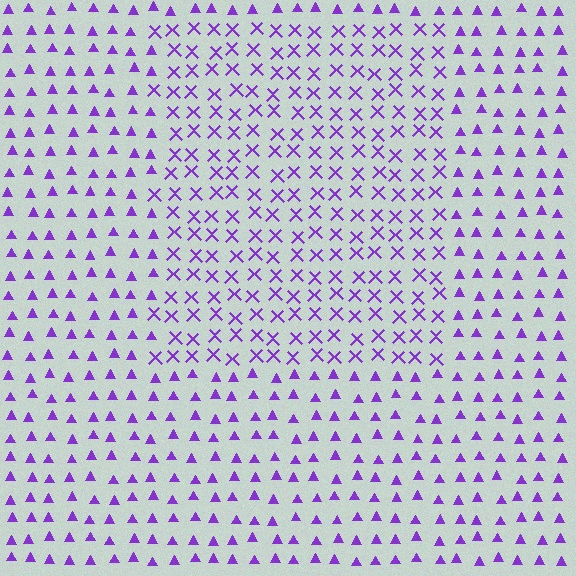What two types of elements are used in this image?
The image uses X marks inside the rectangle region and triangles outside it.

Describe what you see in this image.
The image is filled with small purple elements arranged in a uniform grid. A rectangle-shaped region contains X marks, while the surrounding area contains triangles. The boundary is defined purely by the change in element shape.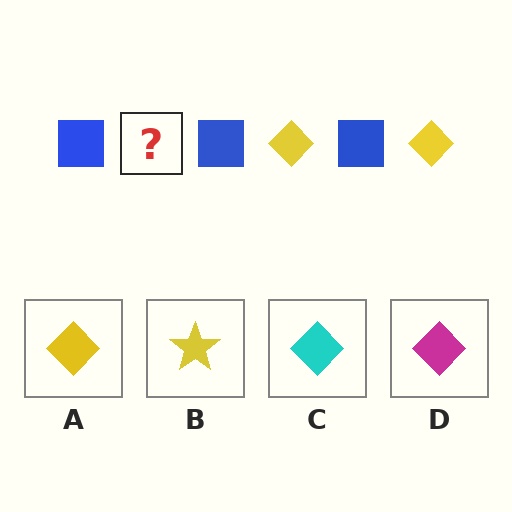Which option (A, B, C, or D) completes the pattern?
A.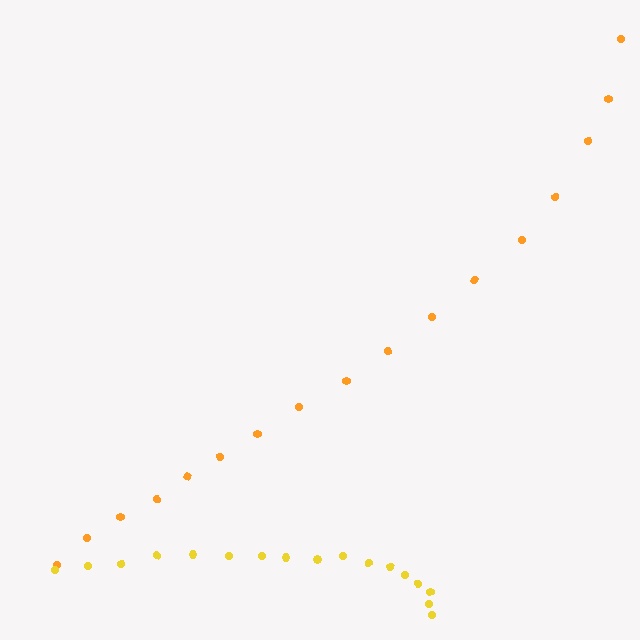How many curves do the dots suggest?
There are 2 distinct paths.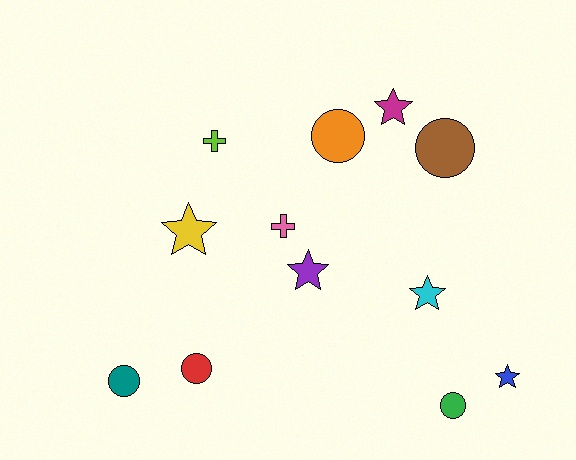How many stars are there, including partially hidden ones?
There are 5 stars.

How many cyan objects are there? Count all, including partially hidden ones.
There is 1 cyan object.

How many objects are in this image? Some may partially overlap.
There are 12 objects.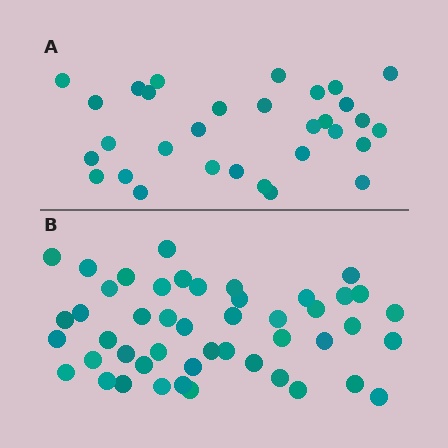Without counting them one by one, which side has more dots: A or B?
Region B (the bottom region) has more dots.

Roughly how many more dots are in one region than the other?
Region B has approximately 15 more dots than region A.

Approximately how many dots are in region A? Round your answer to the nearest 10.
About 30 dots. (The exact count is 31, which rounds to 30.)